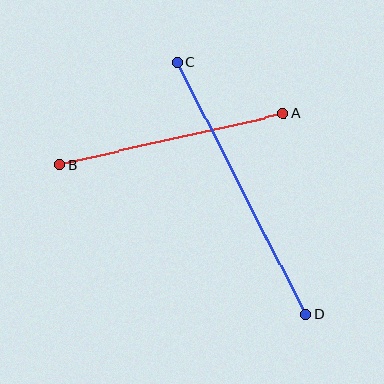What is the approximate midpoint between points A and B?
The midpoint is at approximately (171, 139) pixels.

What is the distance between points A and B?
The distance is approximately 229 pixels.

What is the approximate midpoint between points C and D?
The midpoint is at approximately (242, 188) pixels.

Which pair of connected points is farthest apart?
Points C and D are farthest apart.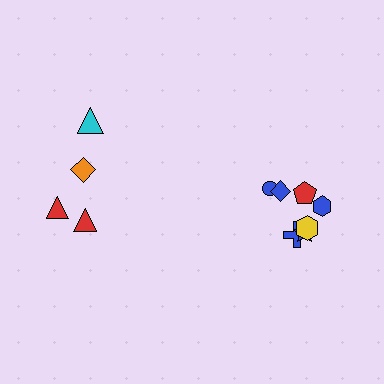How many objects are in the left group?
There are 4 objects.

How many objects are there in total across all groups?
There are 11 objects.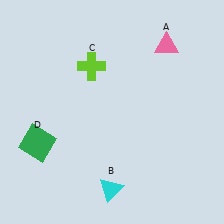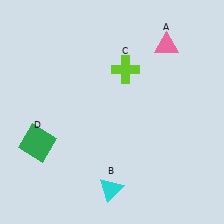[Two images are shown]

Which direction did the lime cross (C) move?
The lime cross (C) moved right.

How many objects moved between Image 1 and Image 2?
1 object moved between the two images.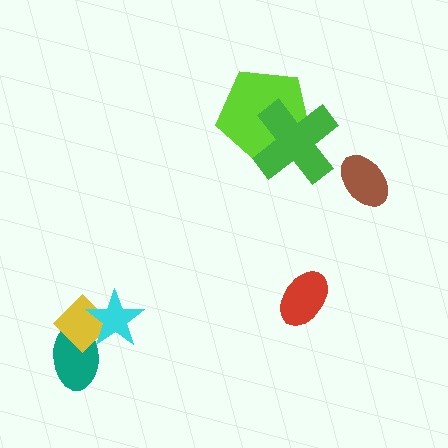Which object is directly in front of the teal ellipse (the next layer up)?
The yellow diamond is directly in front of the teal ellipse.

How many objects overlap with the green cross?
1 object overlaps with the green cross.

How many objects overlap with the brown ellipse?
0 objects overlap with the brown ellipse.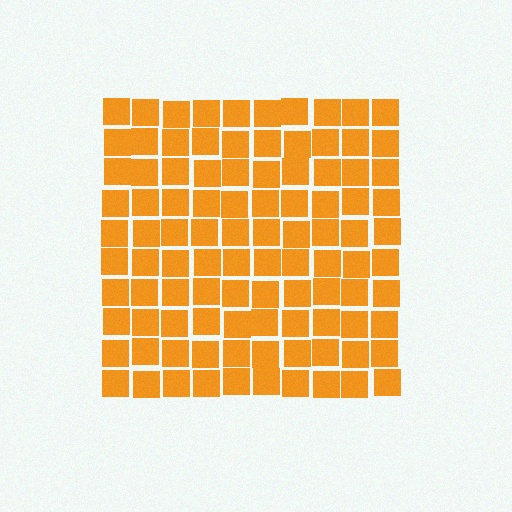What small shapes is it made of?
It is made of small squares.